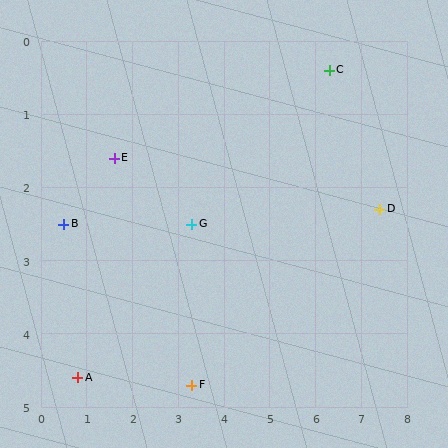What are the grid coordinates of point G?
Point G is at approximately (3.3, 2.5).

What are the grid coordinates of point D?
Point D is at approximately (7.4, 2.3).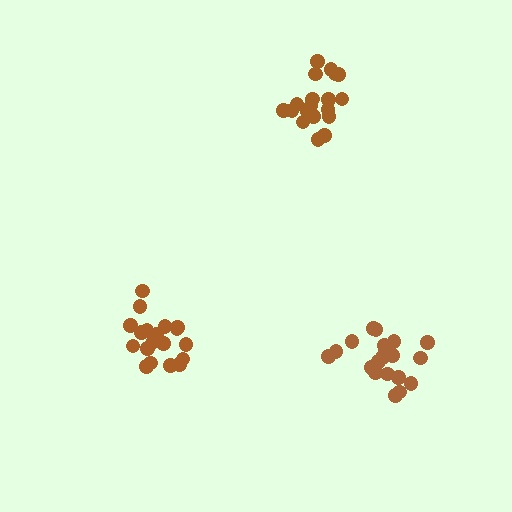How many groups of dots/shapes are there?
There are 3 groups.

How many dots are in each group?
Group 1: 19 dots, Group 2: 19 dots, Group 3: 20 dots (58 total).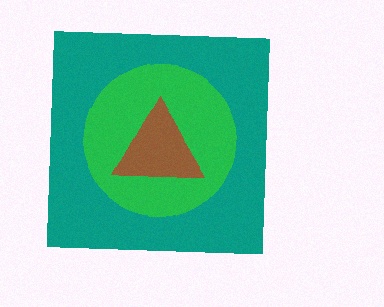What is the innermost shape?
The brown triangle.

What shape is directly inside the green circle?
The brown triangle.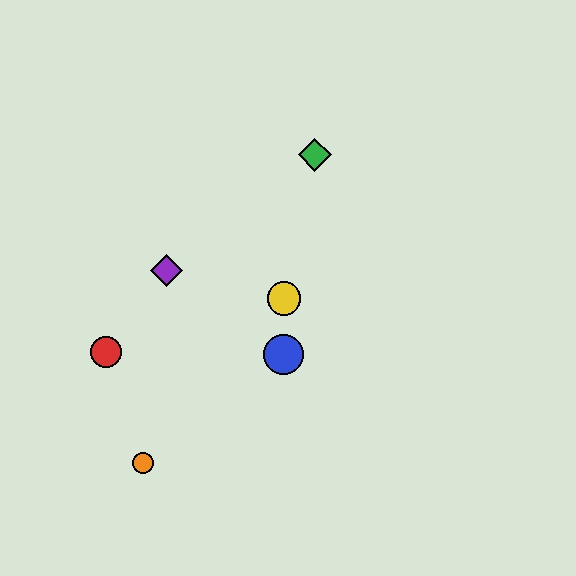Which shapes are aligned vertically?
The blue circle, the yellow circle are aligned vertically.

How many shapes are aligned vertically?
2 shapes (the blue circle, the yellow circle) are aligned vertically.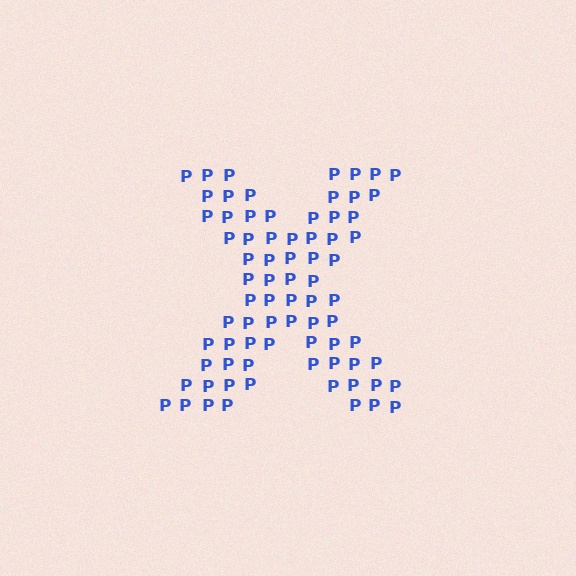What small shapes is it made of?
It is made of small letter P's.